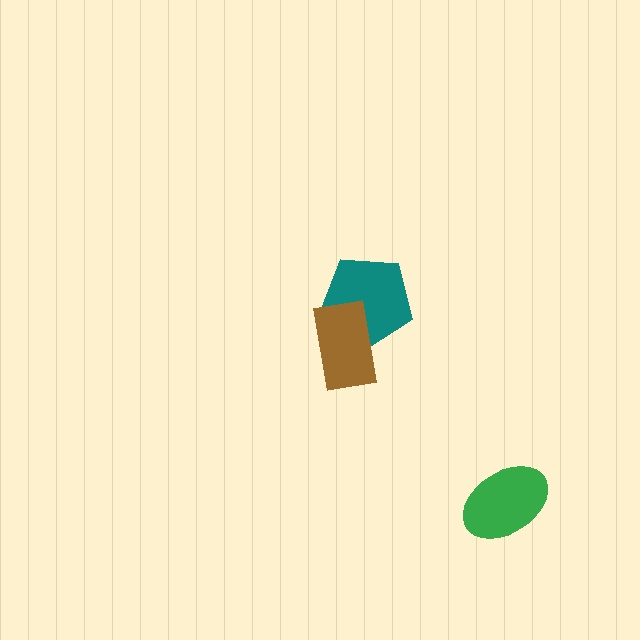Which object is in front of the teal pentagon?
The brown rectangle is in front of the teal pentagon.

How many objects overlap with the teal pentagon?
1 object overlaps with the teal pentagon.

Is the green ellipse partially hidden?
No, no other shape covers it.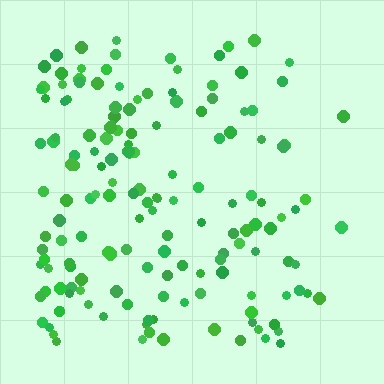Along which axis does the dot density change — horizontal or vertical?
Horizontal.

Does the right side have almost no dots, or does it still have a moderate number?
Still a moderate number, just noticeably fewer than the left.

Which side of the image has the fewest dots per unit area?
The right.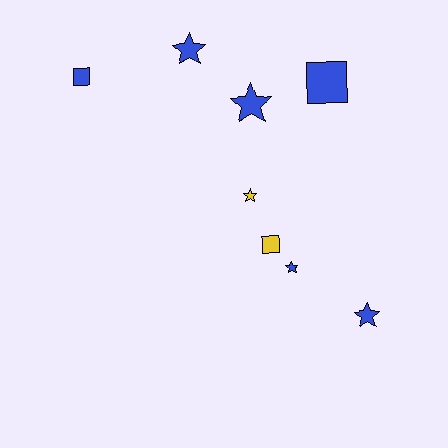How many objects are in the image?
There are 8 objects.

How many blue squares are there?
There are 2 blue squares.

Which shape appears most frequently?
Star, with 5 objects.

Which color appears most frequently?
Blue, with 6 objects.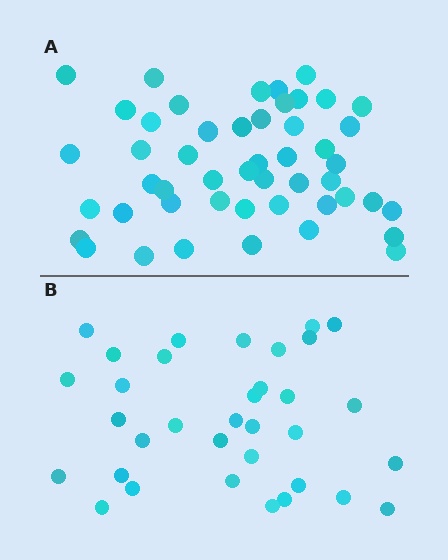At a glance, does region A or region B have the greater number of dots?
Region A (the top region) has more dots.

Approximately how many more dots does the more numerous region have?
Region A has approximately 15 more dots than region B.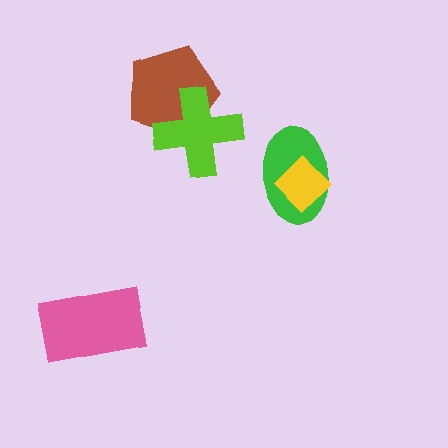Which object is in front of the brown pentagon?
The lime cross is in front of the brown pentagon.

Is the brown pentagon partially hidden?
Yes, it is partially covered by another shape.